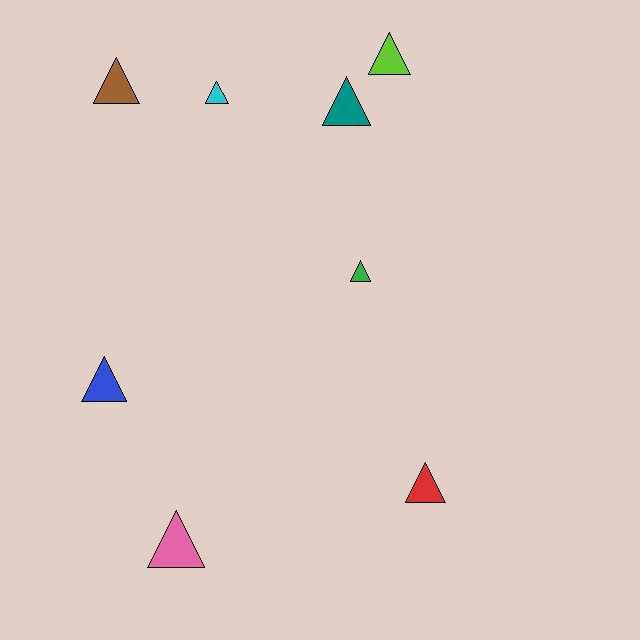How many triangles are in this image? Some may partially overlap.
There are 8 triangles.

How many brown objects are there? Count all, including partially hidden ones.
There is 1 brown object.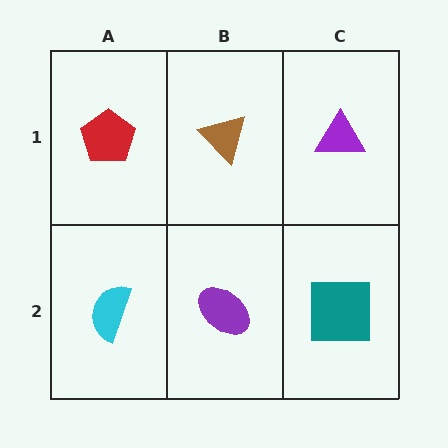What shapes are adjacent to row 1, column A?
A cyan semicircle (row 2, column A), a brown triangle (row 1, column B).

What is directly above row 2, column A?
A red pentagon.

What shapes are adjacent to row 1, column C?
A teal square (row 2, column C), a brown triangle (row 1, column B).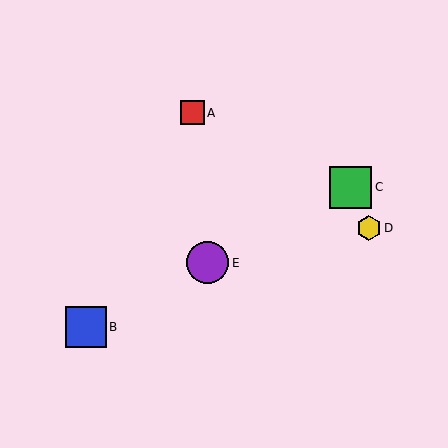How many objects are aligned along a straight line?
3 objects (B, C, E) are aligned along a straight line.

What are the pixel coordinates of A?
Object A is at (192, 113).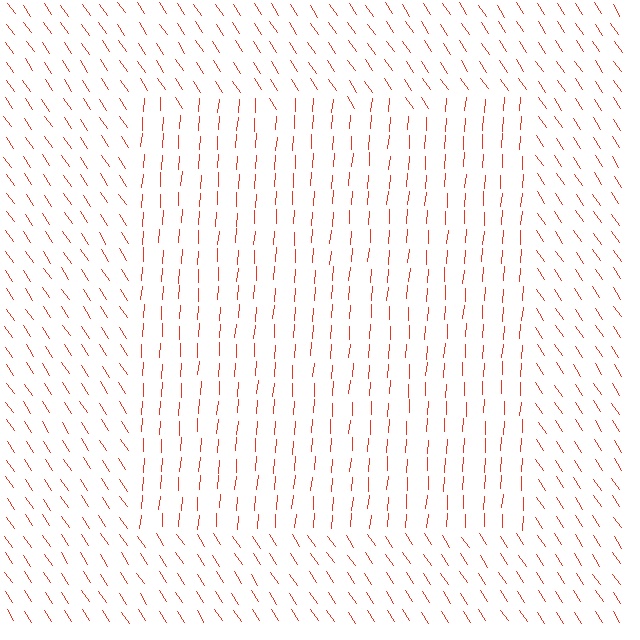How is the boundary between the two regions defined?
The boundary is defined purely by a change in line orientation (approximately 37 degrees difference). All lines are the same color and thickness.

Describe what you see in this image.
The image is filled with small red line segments. A rectangle region in the image has lines oriented differently from the surrounding lines, creating a visible texture boundary.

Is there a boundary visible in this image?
Yes, there is a texture boundary formed by a change in line orientation.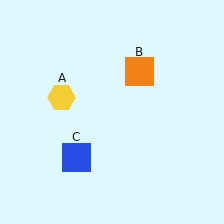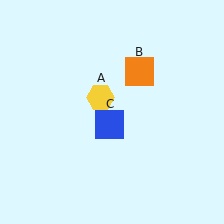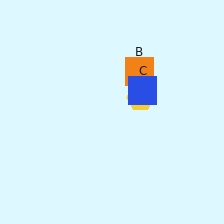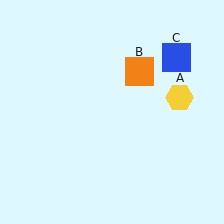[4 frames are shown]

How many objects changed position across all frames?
2 objects changed position: yellow hexagon (object A), blue square (object C).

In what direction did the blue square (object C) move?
The blue square (object C) moved up and to the right.